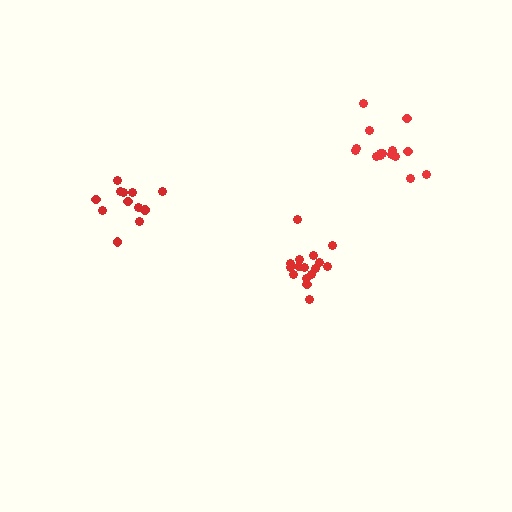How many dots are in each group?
Group 1: 12 dots, Group 2: 16 dots, Group 3: 15 dots (43 total).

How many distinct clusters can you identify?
There are 3 distinct clusters.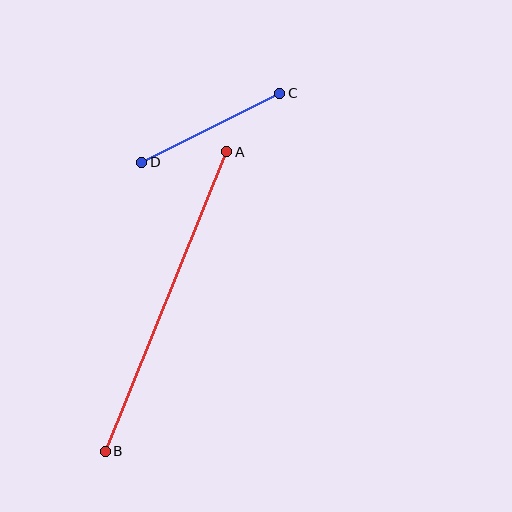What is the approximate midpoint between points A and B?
The midpoint is at approximately (166, 302) pixels.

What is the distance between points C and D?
The distance is approximately 154 pixels.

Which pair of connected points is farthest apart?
Points A and B are farthest apart.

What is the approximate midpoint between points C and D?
The midpoint is at approximately (211, 128) pixels.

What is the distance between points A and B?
The distance is approximately 323 pixels.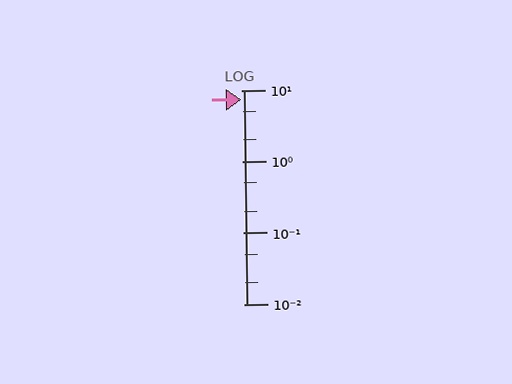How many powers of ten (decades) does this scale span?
The scale spans 3 decades, from 0.01 to 10.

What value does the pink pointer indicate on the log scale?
The pointer indicates approximately 7.3.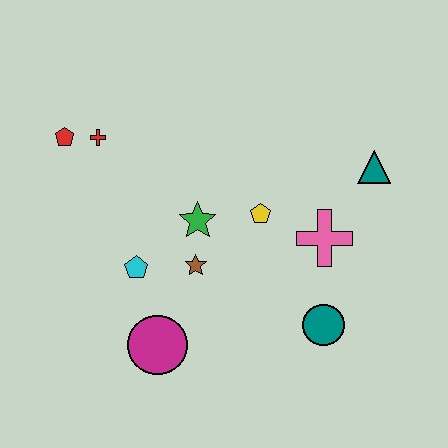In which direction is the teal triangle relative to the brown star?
The teal triangle is to the right of the brown star.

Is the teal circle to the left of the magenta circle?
No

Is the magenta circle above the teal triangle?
No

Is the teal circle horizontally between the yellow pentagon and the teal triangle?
Yes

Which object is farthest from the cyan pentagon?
The teal triangle is farthest from the cyan pentagon.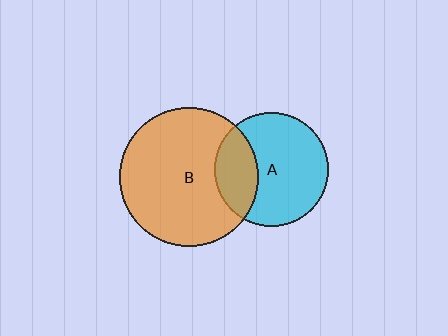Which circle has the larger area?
Circle B (orange).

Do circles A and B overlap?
Yes.